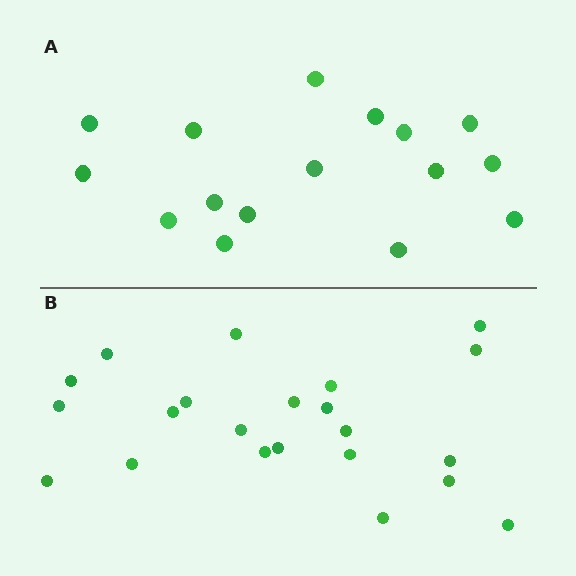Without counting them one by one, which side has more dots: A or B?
Region B (the bottom region) has more dots.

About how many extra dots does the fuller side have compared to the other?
Region B has about 6 more dots than region A.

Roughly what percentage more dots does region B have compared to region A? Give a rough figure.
About 40% more.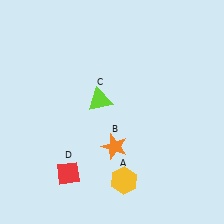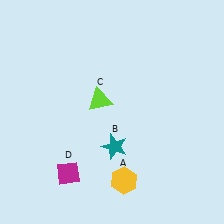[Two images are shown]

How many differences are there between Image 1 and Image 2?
There are 2 differences between the two images.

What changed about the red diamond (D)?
In Image 1, D is red. In Image 2, it changed to magenta.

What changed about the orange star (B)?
In Image 1, B is orange. In Image 2, it changed to teal.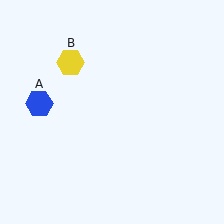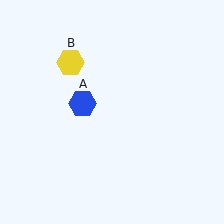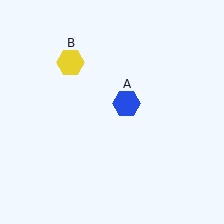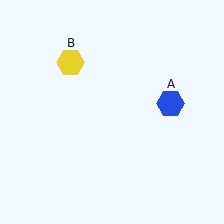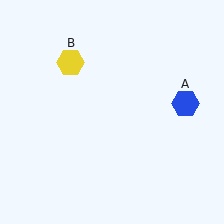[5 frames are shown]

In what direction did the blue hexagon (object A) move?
The blue hexagon (object A) moved right.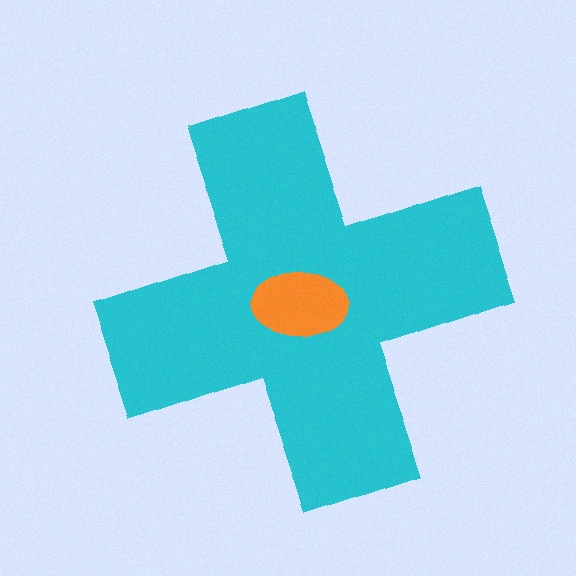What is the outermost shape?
The cyan cross.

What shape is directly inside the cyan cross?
The orange ellipse.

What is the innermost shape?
The orange ellipse.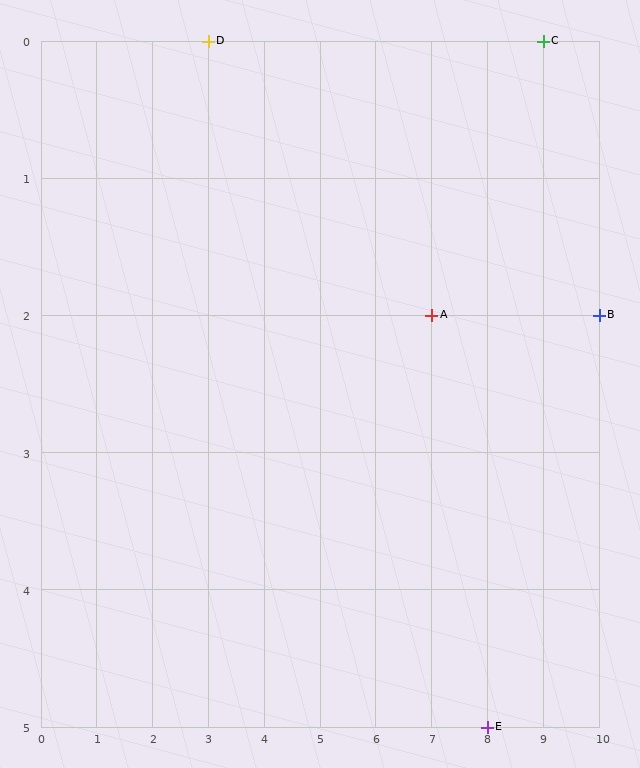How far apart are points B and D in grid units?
Points B and D are 7 columns and 2 rows apart (about 7.3 grid units diagonally).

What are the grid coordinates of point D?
Point D is at grid coordinates (3, 0).